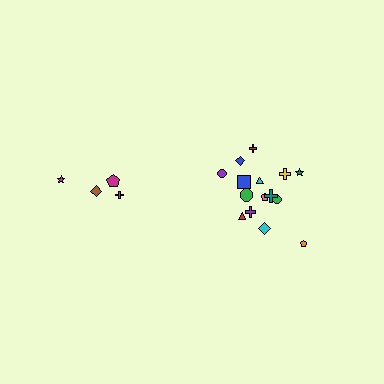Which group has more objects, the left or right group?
The right group.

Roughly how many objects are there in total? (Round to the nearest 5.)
Roughly 20 objects in total.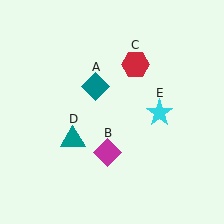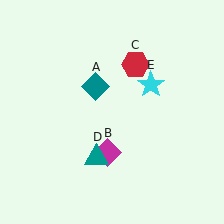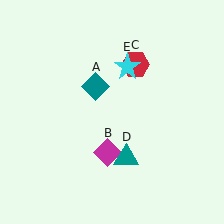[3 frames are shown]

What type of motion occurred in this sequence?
The teal triangle (object D), cyan star (object E) rotated counterclockwise around the center of the scene.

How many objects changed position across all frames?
2 objects changed position: teal triangle (object D), cyan star (object E).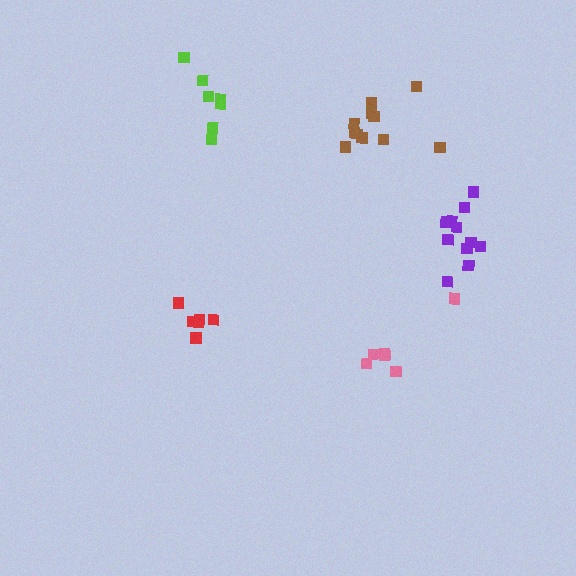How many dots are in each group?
Group 1: 6 dots, Group 2: 11 dots, Group 3: 6 dots, Group 4: 11 dots, Group 5: 7 dots (41 total).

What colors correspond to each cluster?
The clusters are colored: red, brown, pink, purple, lime.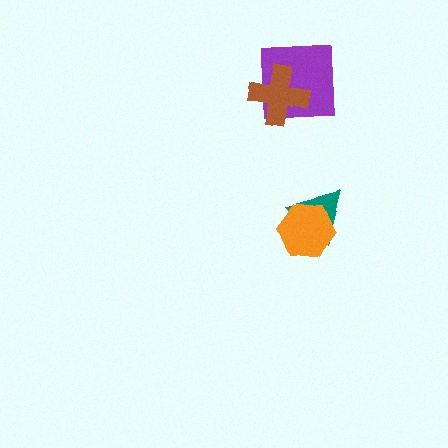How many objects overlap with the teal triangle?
1 object overlaps with the teal triangle.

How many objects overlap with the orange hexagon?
1 object overlaps with the orange hexagon.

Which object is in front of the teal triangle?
The orange hexagon is in front of the teal triangle.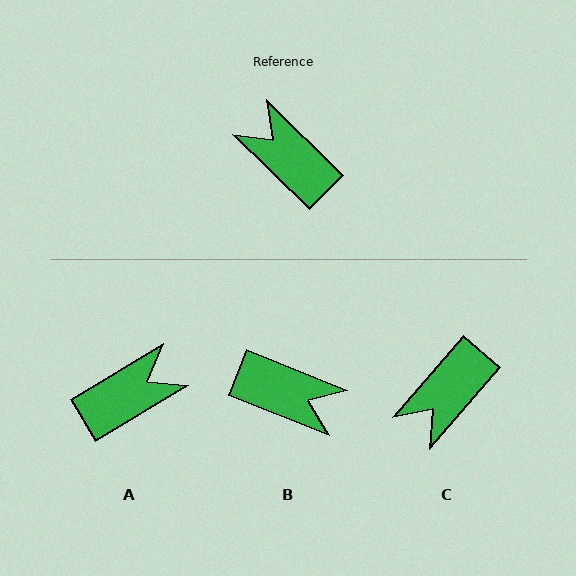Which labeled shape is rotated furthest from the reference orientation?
B, about 158 degrees away.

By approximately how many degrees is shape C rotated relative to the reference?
Approximately 93 degrees counter-clockwise.